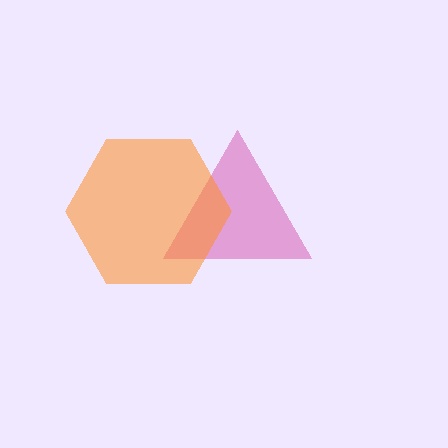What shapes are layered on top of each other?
The layered shapes are: a magenta triangle, an orange hexagon.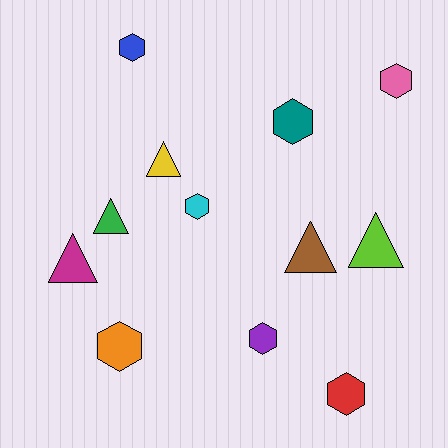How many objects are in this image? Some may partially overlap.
There are 12 objects.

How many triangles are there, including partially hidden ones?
There are 5 triangles.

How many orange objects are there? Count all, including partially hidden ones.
There is 1 orange object.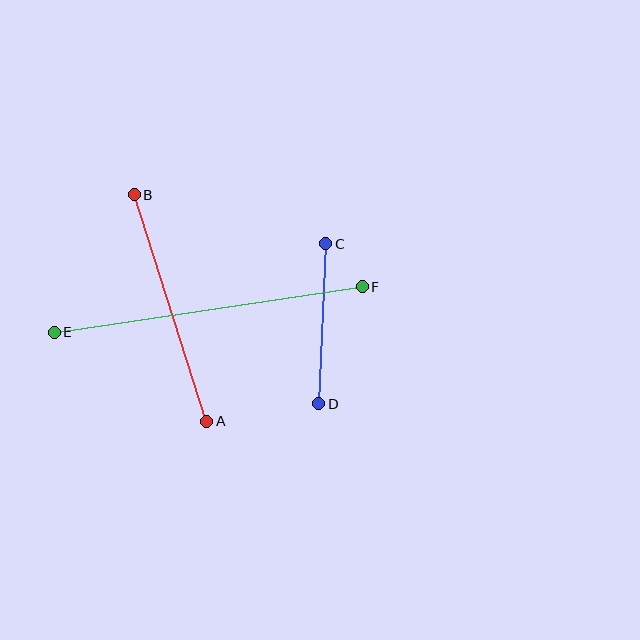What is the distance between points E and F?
The distance is approximately 311 pixels.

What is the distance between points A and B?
The distance is approximately 238 pixels.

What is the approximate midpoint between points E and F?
The midpoint is at approximately (208, 310) pixels.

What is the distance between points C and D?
The distance is approximately 161 pixels.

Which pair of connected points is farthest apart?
Points E and F are farthest apart.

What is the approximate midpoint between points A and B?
The midpoint is at approximately (170, 308) pixels.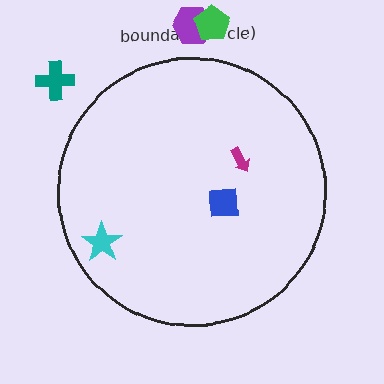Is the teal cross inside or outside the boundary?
Outside.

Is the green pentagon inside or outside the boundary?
Outside.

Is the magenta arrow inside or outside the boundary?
Inside.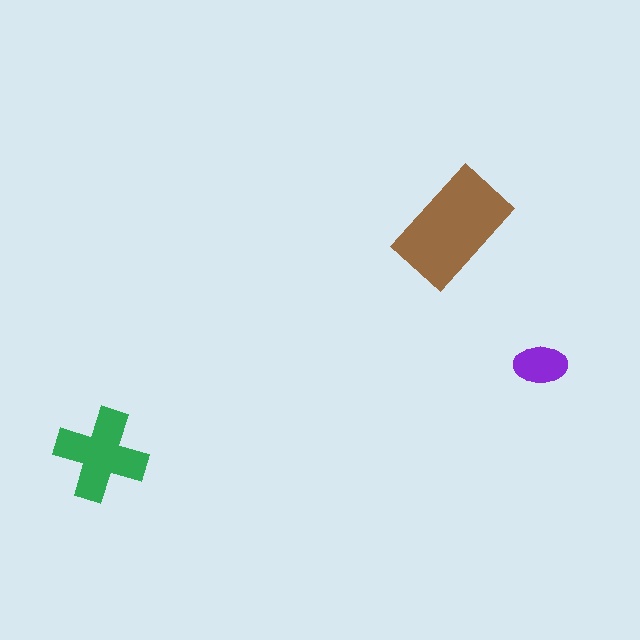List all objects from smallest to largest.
The purple ellipse, the green cross, the brown rectangle.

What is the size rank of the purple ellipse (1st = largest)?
3rd.